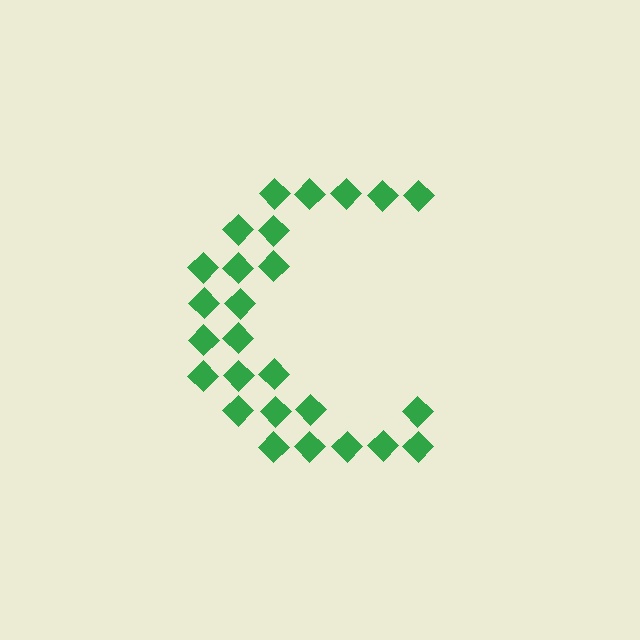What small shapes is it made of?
It is made of small diamonds.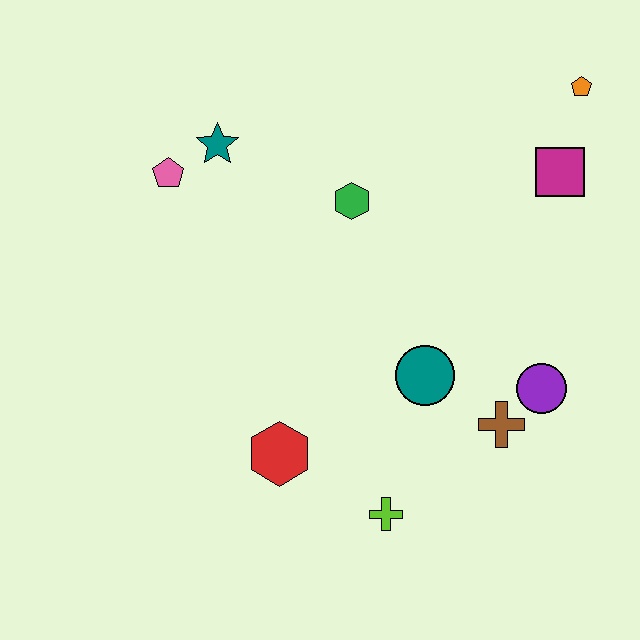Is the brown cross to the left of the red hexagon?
No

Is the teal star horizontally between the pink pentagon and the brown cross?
Yes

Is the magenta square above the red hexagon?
Yes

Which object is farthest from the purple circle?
The pink pentagon is farthest from the purple circle.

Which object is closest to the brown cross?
The purple circle is closest to the brown cross.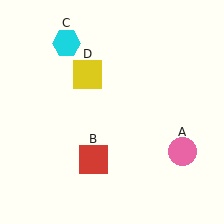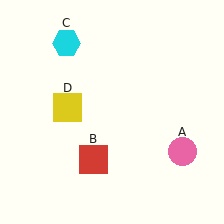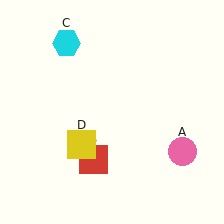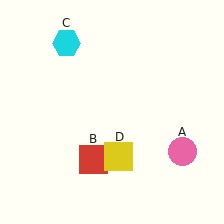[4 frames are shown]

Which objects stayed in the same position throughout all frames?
Pink circle (object A) and red square (object B) and cyan hexagon (object C) remained stationary.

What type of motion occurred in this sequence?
The yellow square (object D) rotated counterclockwise around the center of the scene.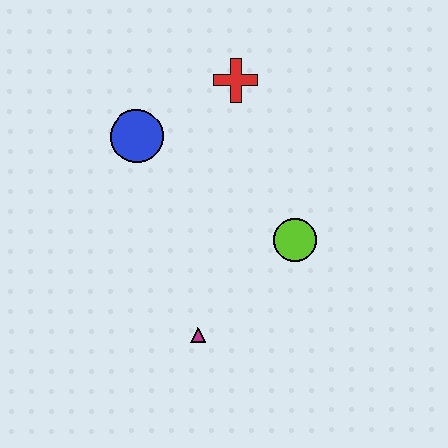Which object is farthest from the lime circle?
The blue circle is farthest from the lime circle.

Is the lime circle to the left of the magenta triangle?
No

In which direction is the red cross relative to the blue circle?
The red cross is to the right of the blue circle.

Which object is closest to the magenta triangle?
The lime circle is closest to the magenta triangle.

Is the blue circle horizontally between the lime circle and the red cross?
No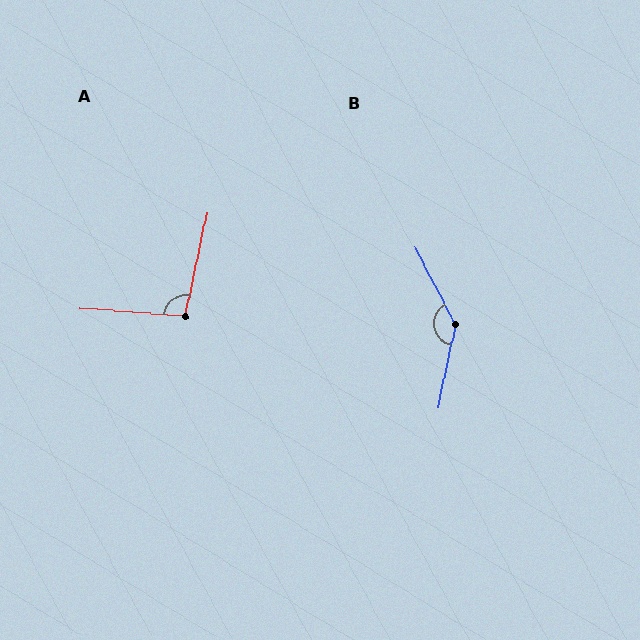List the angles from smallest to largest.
A (98°), B (141°).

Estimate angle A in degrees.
Approximately 98 degrees.